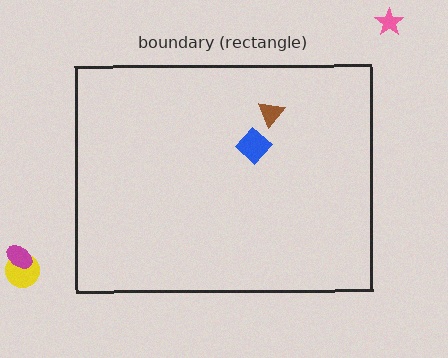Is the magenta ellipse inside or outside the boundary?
Outside.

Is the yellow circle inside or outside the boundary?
Outside.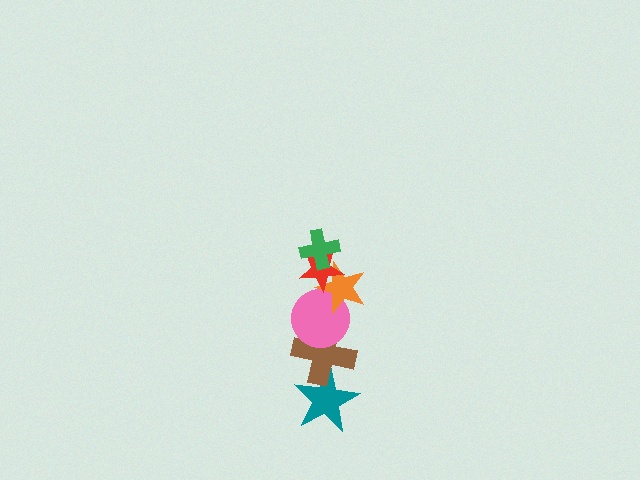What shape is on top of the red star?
The green cross is on top of the red star.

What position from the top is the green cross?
The green cross is 1st from the top.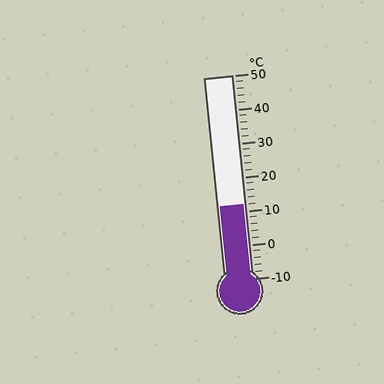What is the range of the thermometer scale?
The thermometer scale ranges from -10°C to 50°C.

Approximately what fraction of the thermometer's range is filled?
The thermometer is filled to approximately 35% of its range.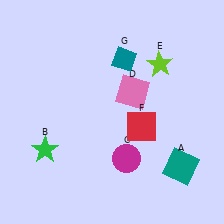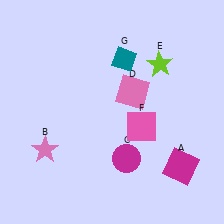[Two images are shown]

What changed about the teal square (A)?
In Image 1, A is teal. In Image 2, it changed to magenta.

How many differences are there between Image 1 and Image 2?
There are 3 differences between the two images.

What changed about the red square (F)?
In Image 1, F is red. In Image 2, it changed to pink.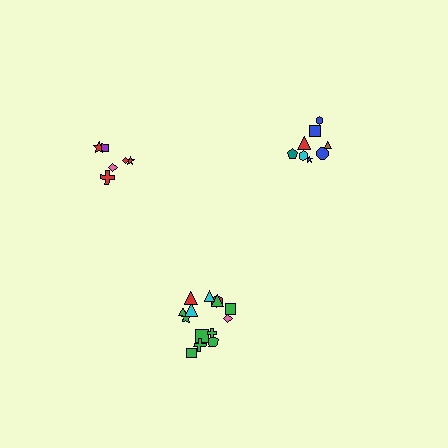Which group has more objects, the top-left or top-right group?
The top-right group.